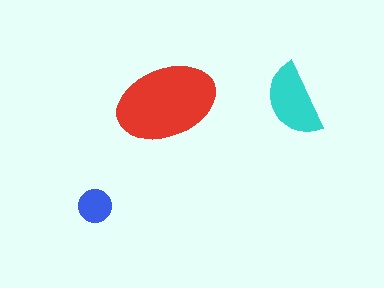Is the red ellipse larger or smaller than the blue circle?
Larger.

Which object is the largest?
The red ellipse.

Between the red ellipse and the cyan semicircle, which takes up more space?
The red ellipse.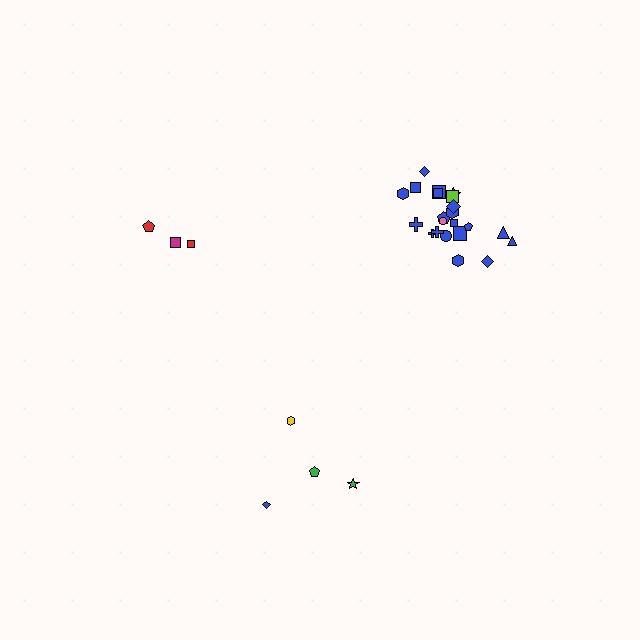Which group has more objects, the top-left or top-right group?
The top-right group.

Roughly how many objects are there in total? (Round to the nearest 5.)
Roughly 30 objects in total.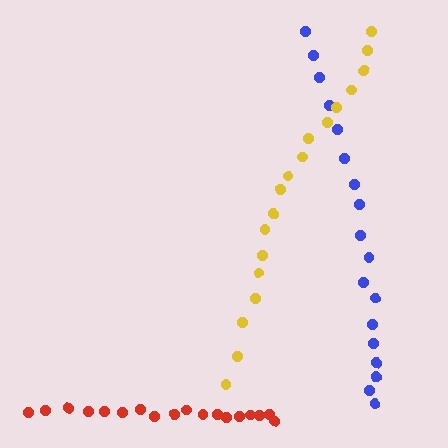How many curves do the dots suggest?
There are 3 distinct paths.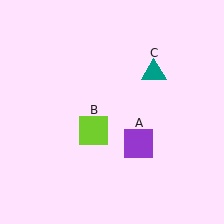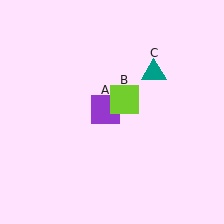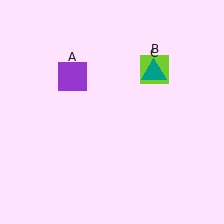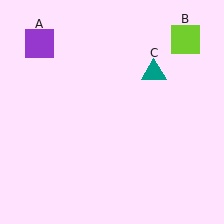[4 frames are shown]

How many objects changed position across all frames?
2 objects changed position: purple square (object A), lime square (object B).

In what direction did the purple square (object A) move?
The purple square (object A) moved up and to the left.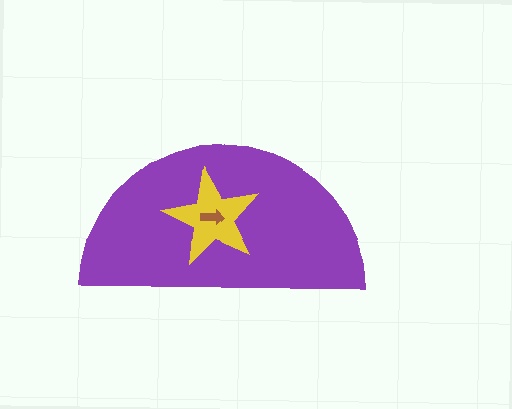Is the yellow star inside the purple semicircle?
Yes.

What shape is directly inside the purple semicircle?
The yellow star.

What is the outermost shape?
The purple semicircle.